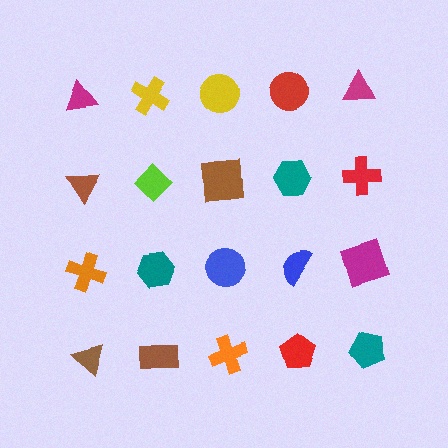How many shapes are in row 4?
5 shapes.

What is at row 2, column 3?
A brown square.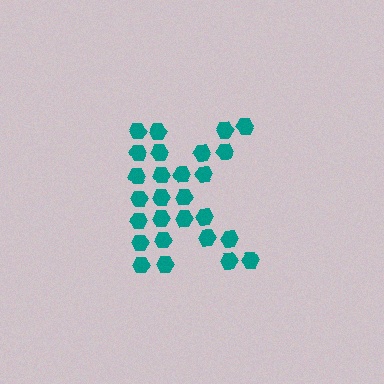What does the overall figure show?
The overall figure shows the letter K.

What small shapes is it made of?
It is made of small hexagons.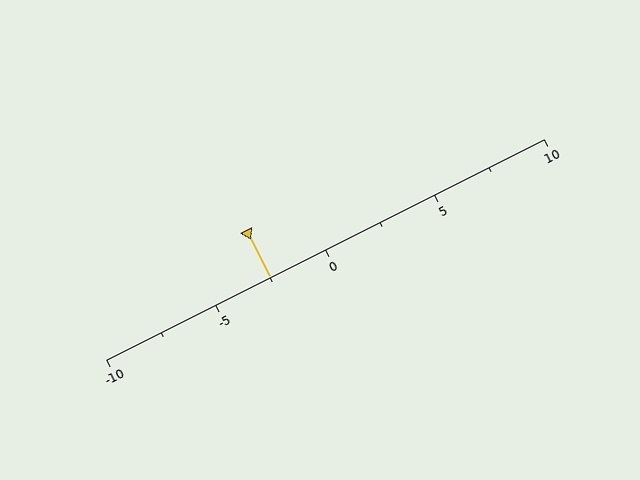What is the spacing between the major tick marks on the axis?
The major ticks are spaced 5 apart.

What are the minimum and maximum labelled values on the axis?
The axis runs from -10 to 10.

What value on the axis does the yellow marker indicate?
The marker indicates approximately -2.5.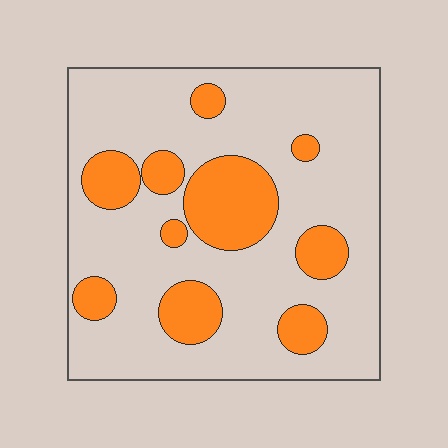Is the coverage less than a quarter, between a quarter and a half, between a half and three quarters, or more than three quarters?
Less than a quarter.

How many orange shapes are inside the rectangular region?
10.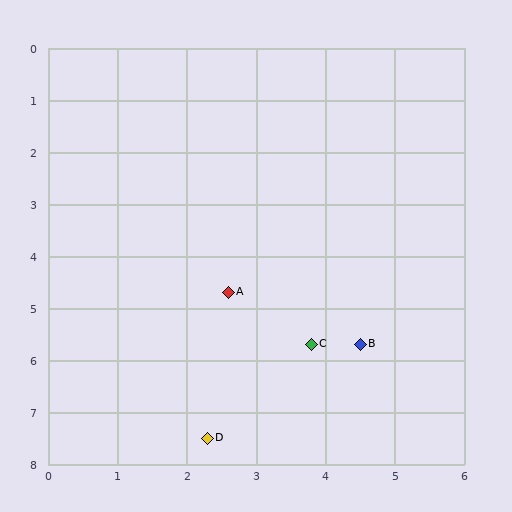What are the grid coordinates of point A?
Point A is at approximately (2.6, 4.7).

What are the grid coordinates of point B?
Point B is at approximately (4.5, 5.7).